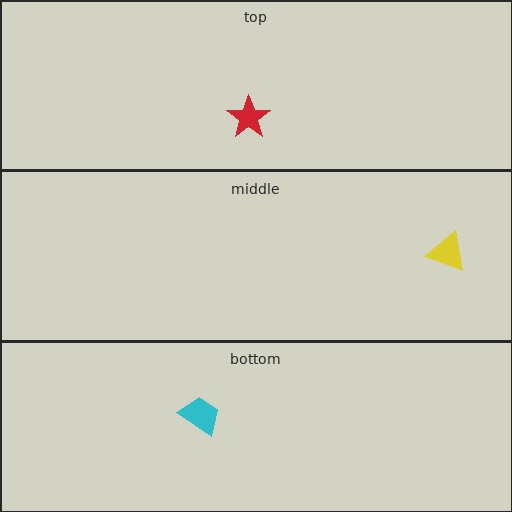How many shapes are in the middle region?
1.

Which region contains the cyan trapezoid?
The bottom region.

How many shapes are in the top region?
1.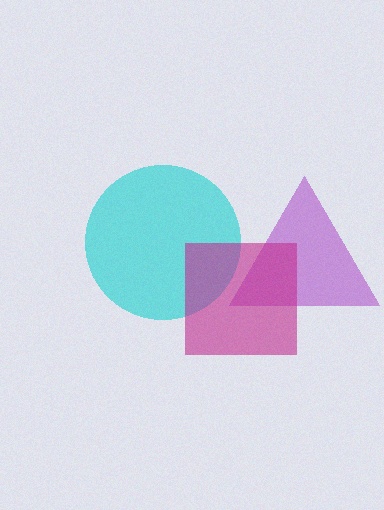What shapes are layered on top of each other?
The layered shapes are: a cyan circle, a purple triangle, a magenta square.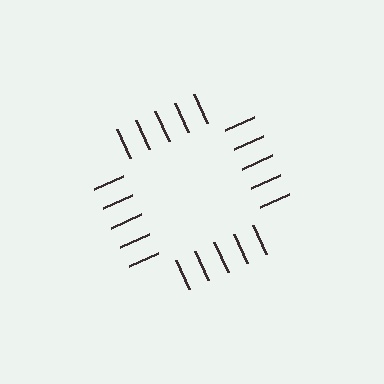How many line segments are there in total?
20 — 5 along each of the 4 edges.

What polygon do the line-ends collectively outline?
An illusory square — the line segments terminate on its edges but no continuous stroke is drawn.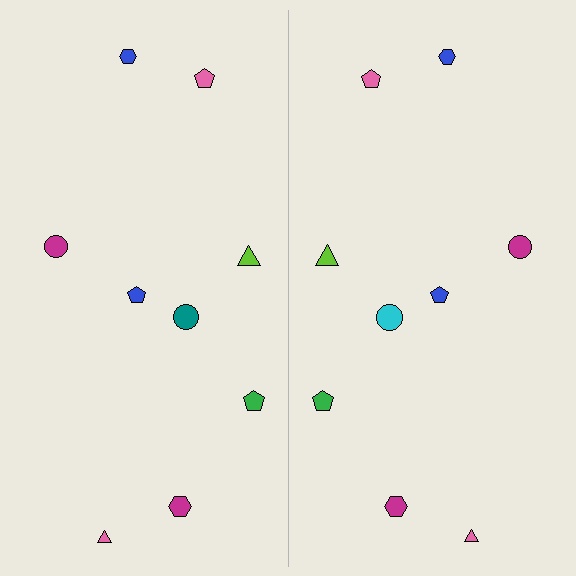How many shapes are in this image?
There are 18 shapes in this image.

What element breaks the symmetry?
The cyan circle on the right side breaks the symmetry — its mirror counterpart is teal.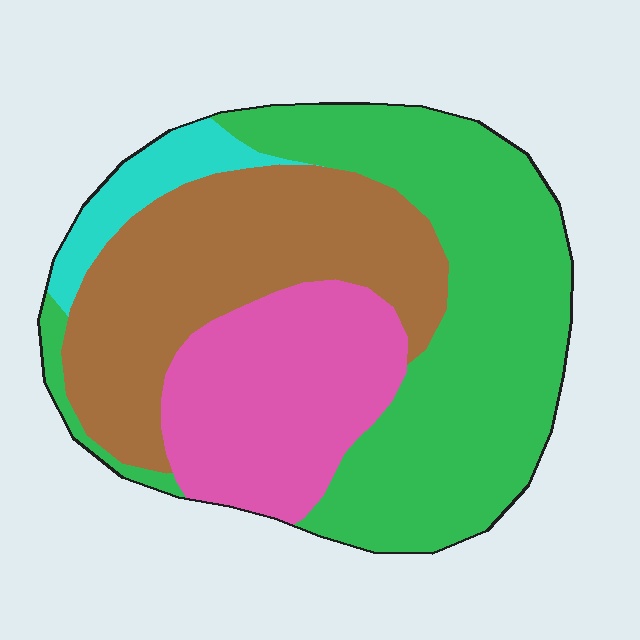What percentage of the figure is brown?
Brown takes up between a quarter and a half of the figure.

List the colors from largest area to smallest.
From largest to smallest: green, brown, pink, cyan.